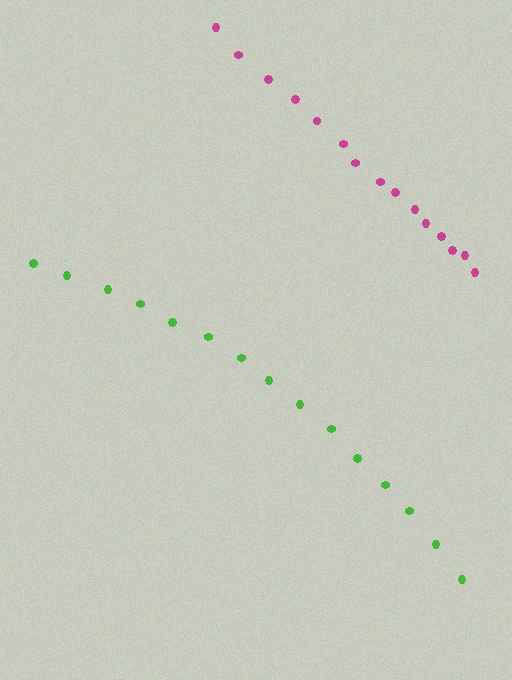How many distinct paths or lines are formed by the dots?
There are 2 distinct paths.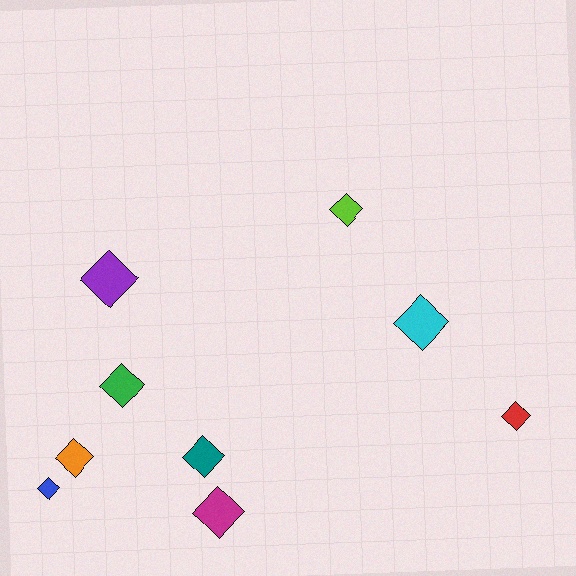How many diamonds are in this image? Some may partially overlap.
There are 9 diamonds.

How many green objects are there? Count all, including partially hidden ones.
There is 1 green object.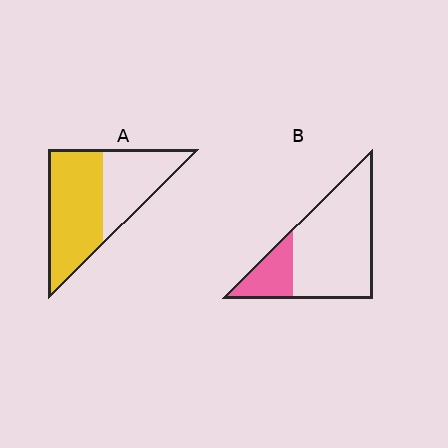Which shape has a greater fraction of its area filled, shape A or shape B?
Shape A.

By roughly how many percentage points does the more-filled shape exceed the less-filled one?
By roughly 35 percentage points (A over B).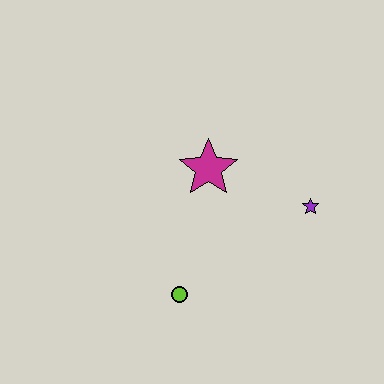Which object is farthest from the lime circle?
The purple star is farthest from the lime circle.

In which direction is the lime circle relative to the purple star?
The lime circle is to the left of the purple star.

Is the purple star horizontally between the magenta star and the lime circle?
No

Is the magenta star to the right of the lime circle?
Yes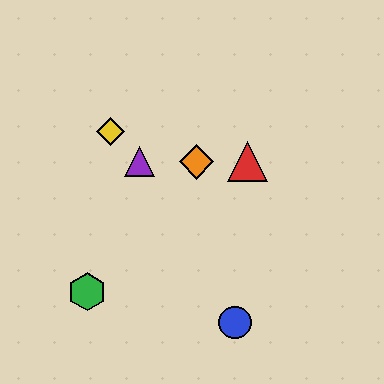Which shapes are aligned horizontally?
The red triangle, the purple triangle, the orange diamond are aligned horizontally.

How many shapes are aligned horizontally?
3 shapes (the red triangle, the purple triangle, the orange diamond) are aligned horizontally.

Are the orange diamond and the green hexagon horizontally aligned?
No, the orange diamond is at y≈162 and the green hexagon is at y≈292.